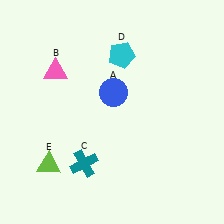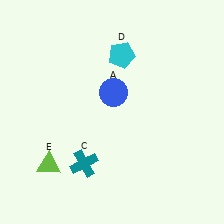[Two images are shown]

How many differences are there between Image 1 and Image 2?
There is 1 difference between the two images.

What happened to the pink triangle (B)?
The pink triangle (B) was removed in Image 2. It was in the top-left area of Image 1.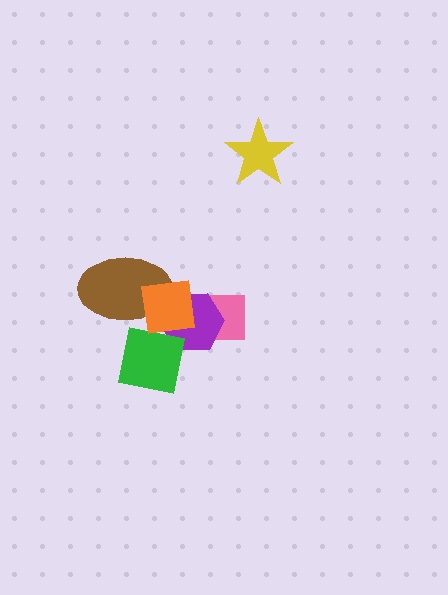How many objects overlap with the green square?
3 objects overlap with the green square.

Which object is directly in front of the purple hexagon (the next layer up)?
The green square is directly in front of the purple hexagon.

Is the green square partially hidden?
Yes, it is partially covered by another shape.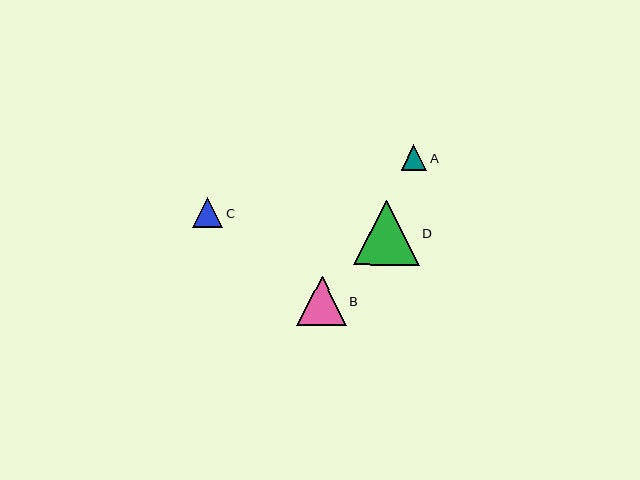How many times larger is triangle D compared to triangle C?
Triangle D is approximately 2.2 times the size of triangle C.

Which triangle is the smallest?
Triangle A is the smallest with a size of approximately 26 pixels.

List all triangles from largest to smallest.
From largest to smallest: D, B, C, A.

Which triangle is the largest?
Triangle D is the largest with a size of approximately 65 pixels.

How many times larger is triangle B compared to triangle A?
Triangle B is approximately 1.9 times the size of triangle A.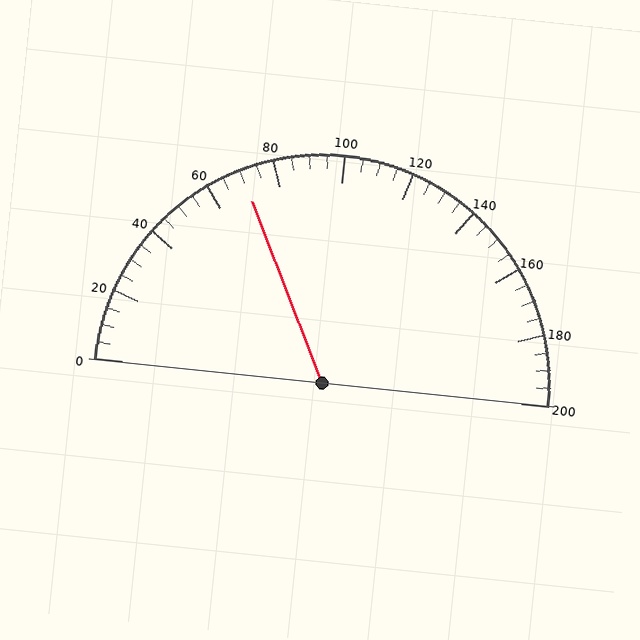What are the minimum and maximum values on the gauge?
The gauge ranges from 0 to 200.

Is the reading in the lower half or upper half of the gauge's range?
The reading is in the lower half of the range (0 to 200).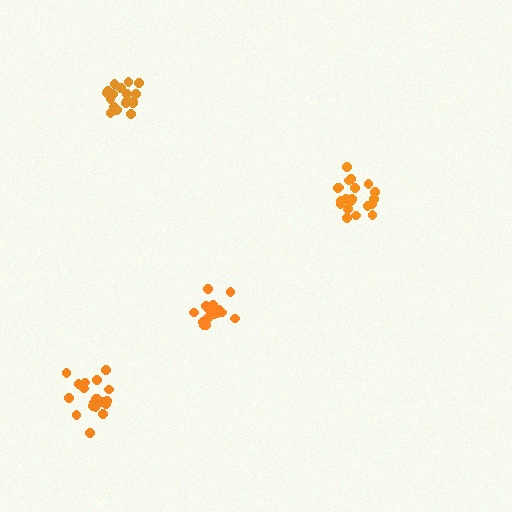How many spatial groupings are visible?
There are 4 spatial groupings.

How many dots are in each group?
Group 1: 20 dots, Group 2: 16 dots, Group 3: 18 dots, Group 4: 19 dots (73 total).